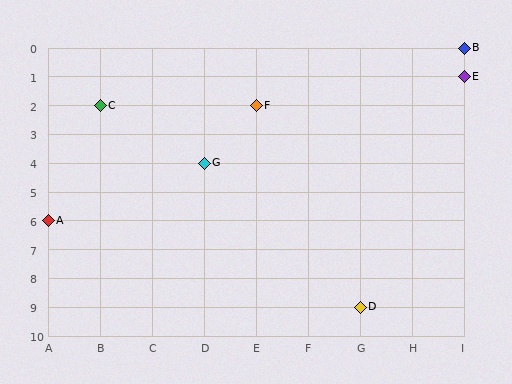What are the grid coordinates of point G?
Point G is at grid coordinates (D, 4).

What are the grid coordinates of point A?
Point A is at grid coordinates (A, 6).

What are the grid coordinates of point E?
Point E is at grid coordinates (I, 1).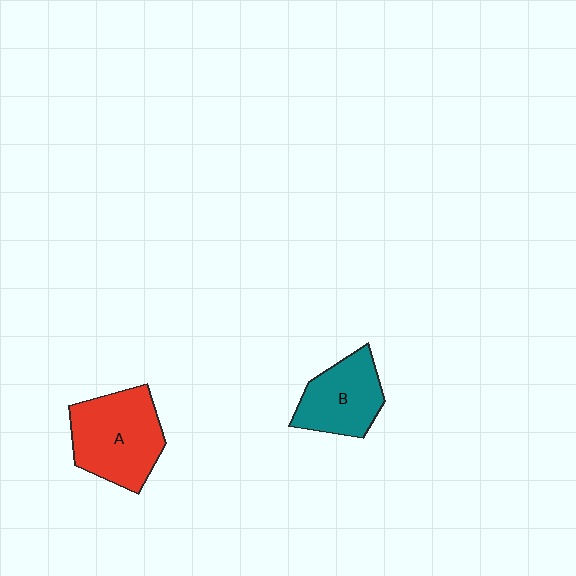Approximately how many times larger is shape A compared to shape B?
Approximately 1.3 times.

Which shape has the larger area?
Shape A (red).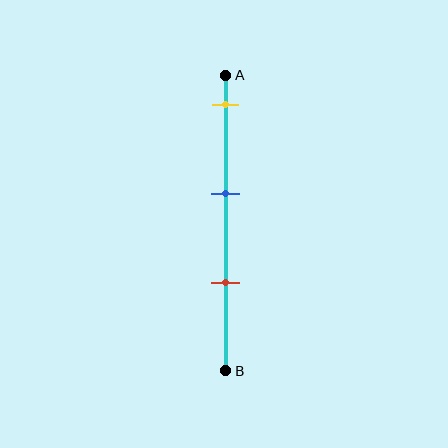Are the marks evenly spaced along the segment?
Yes, the marks are approximately evenly spaced.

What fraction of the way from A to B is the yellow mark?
The yellow mark is approximately 10% (0.1) of the way from A to B.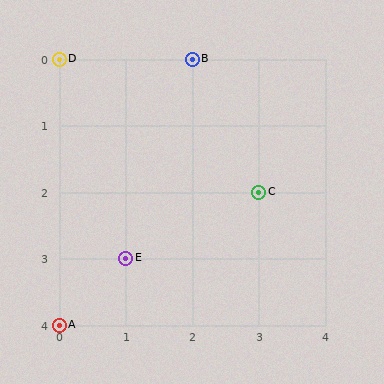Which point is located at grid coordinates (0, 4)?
Point A is at (0, 4).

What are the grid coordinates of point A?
Point A is at grid coordinates (0, 4).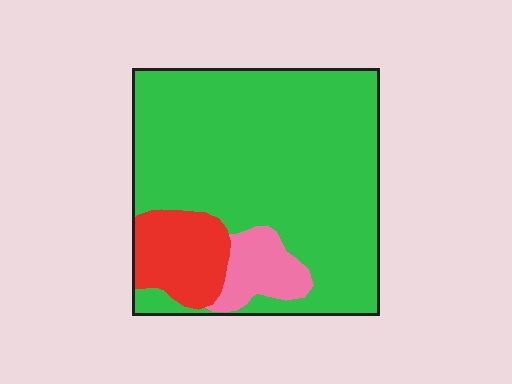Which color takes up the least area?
Pink, at roughly 10%.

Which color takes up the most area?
Green, at roughly 80%.